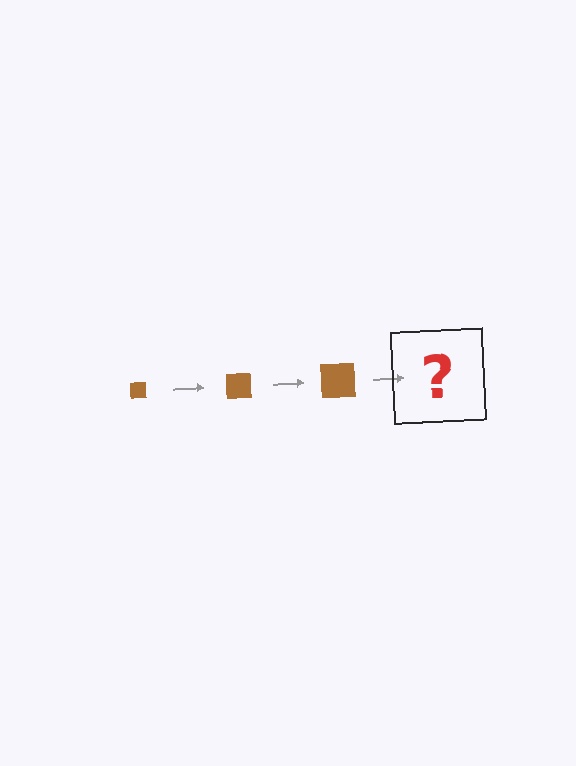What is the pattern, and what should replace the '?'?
The pattern is that the square gets progressively larger each step. The '?' should be a brown square, larger than the previous one.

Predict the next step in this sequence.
The next step is a brown square, larger than the previous one.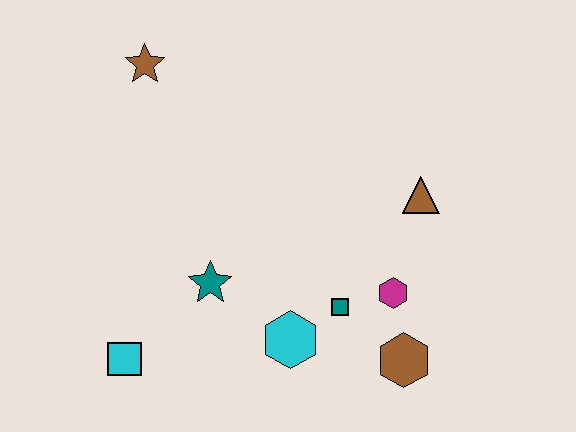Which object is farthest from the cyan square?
The brown triangle is farthest from the cyan square.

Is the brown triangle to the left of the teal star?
No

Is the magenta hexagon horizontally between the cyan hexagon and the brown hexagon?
Yes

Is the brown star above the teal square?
Yes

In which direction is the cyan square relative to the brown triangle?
The cyan square is to the left of the brown triangle.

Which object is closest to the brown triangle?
The magenta hexagon is closest to the brown triangle.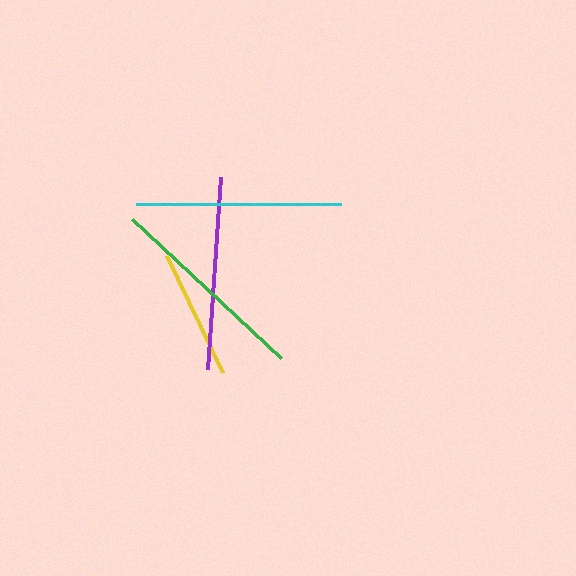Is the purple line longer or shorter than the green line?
The green line is longer than the purple line.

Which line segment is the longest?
The cyan line is the longest at approximately 205 pixels.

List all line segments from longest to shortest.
From longest to shortest: cyan, green, purple, yellow.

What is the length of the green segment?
The green segment is approximately 204 pixels long.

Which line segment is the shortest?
The yellow line is the shortest at approximately 129 pixels.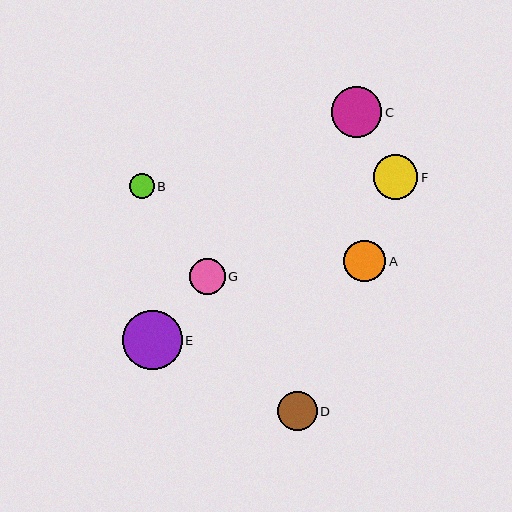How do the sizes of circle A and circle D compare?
Circle A and circle D are approximately the same size.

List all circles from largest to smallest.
From largest to smallest: E, C, F, A, D, G, B.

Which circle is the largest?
Circle E is the largest with a size of approximately 59 pixels.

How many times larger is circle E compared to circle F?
Circle E is approximately 1.3 times the size of circle F.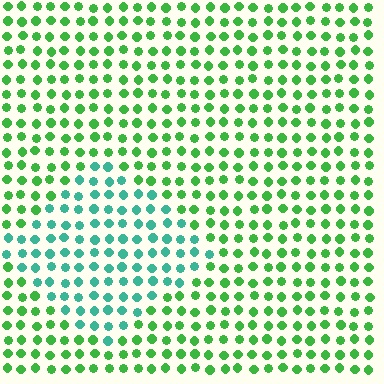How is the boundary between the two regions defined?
The boundary is defined purely by a slight shift in hue (about 42 degrees). Spacing, size, and orientation are identical on both sides.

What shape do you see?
I see a diamond.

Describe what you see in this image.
The image is filled with small green elements in a uniform arrangement. A diamond-shaped region is visible where the elements are tinted to a slightly different hue, forming a subtle color boundary.